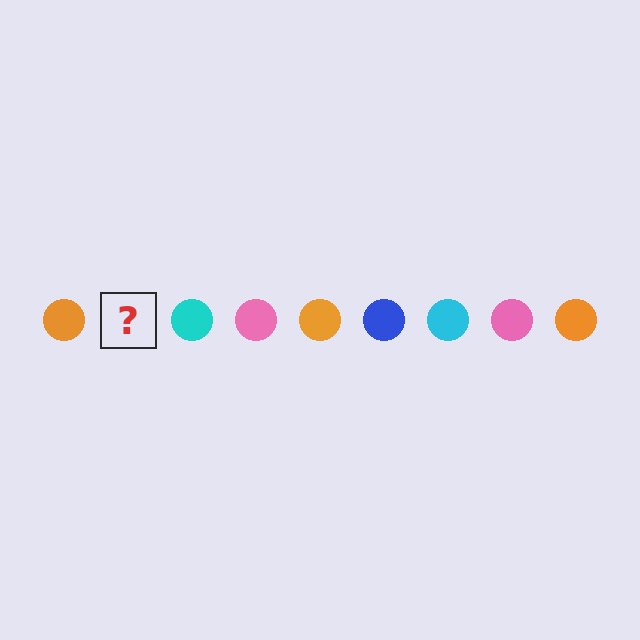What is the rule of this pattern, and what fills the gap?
The rule is that the pattern cycles through orange, blue, cyan, pink circles. The gap should be filled with a blue circle.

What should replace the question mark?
The question mark should be replaced with a blue circle.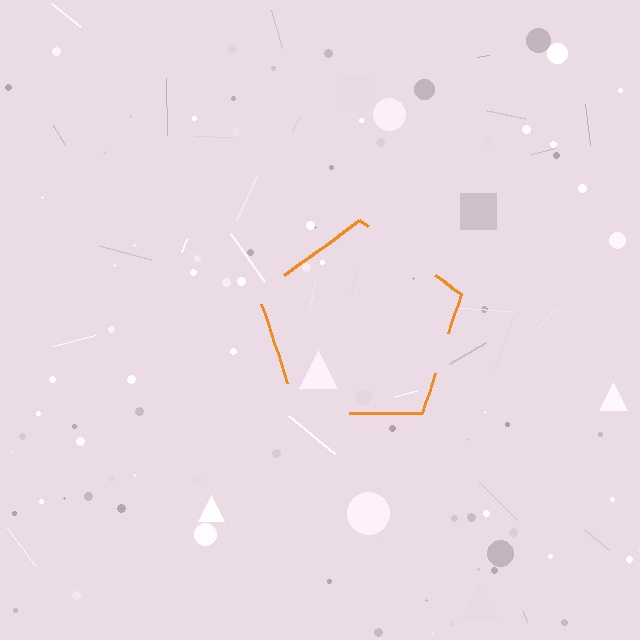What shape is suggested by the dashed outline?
The dashed outline suggests a pentagon.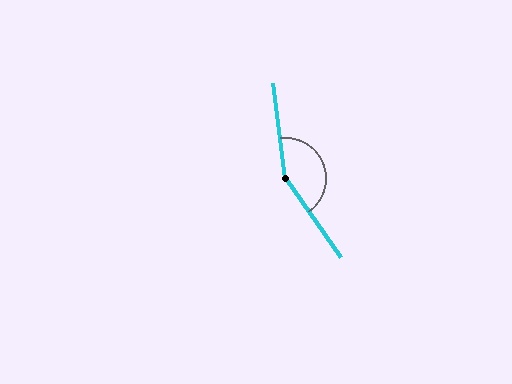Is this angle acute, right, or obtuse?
It is obtuse.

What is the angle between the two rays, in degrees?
Approximately 153 degrees.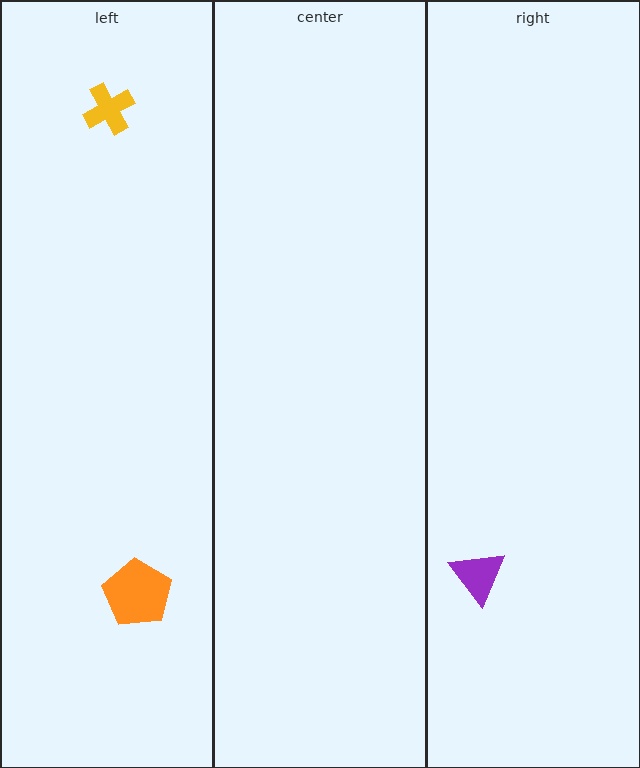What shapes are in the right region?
The purple triangle.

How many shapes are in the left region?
2.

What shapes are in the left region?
The yellow cross, the orange pentagon.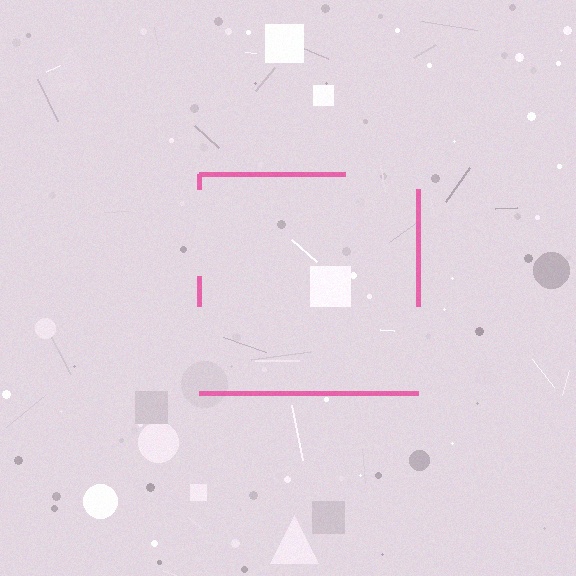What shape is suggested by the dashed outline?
The dashed outline suggests a square.